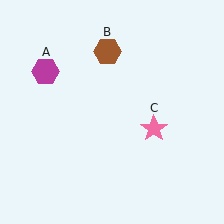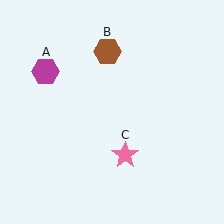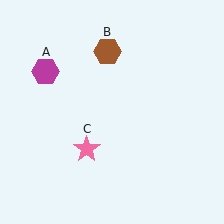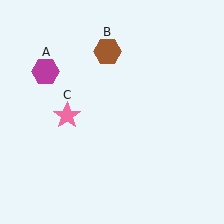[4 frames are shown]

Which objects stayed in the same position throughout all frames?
Magenta hexagon (object A) and brown hexagon (object B) remained stationary.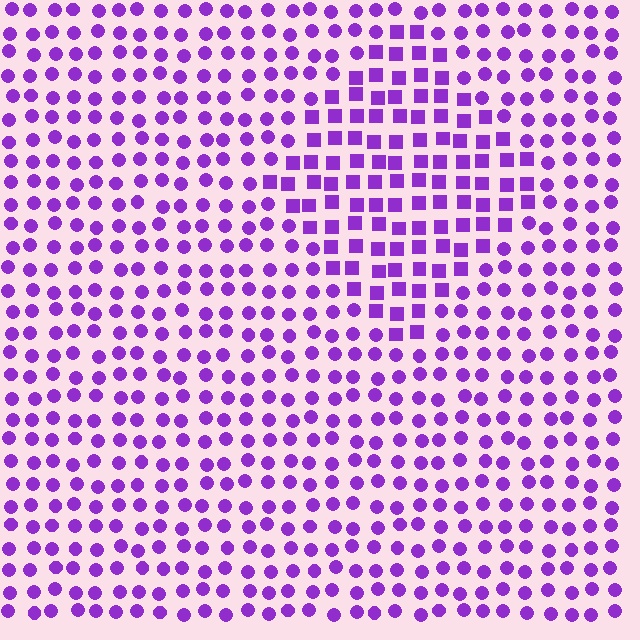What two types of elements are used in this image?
The image uses squares inside the diamond region and circles outside it.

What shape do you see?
I see a diamond.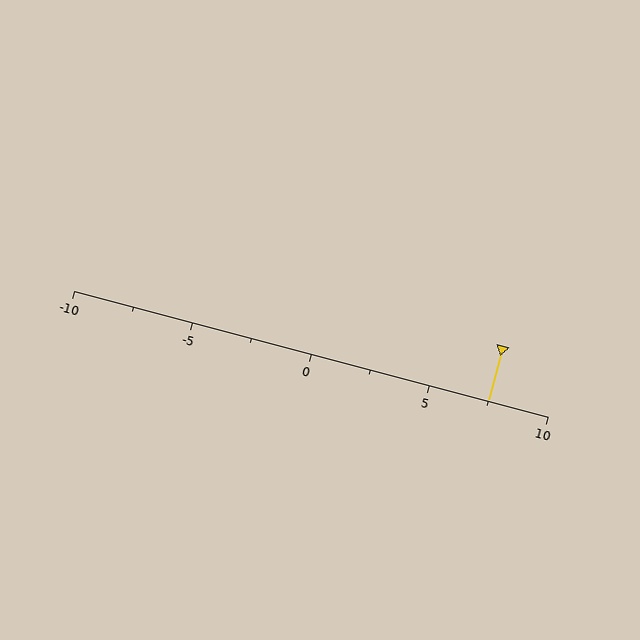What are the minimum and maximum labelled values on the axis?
The axis runs from -10 to 10.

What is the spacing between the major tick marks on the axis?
The major ticks are spaced 5 apart.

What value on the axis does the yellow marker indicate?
The marker indicates approximately 7.5.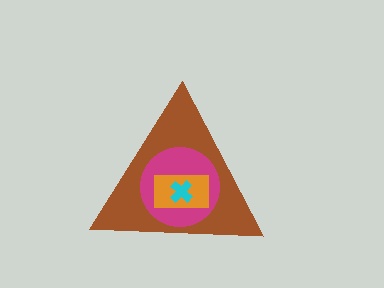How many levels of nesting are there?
4.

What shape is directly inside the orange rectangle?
The cyan cross.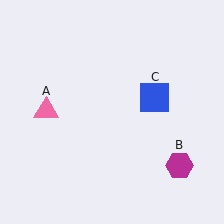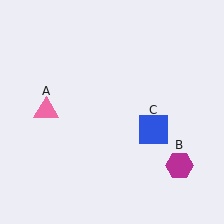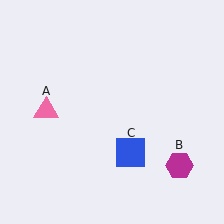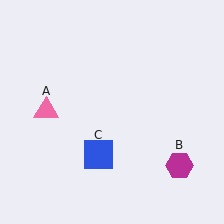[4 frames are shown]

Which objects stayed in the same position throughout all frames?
Pink triangle (object A) and magenta hexagon (object B) remained stationary.